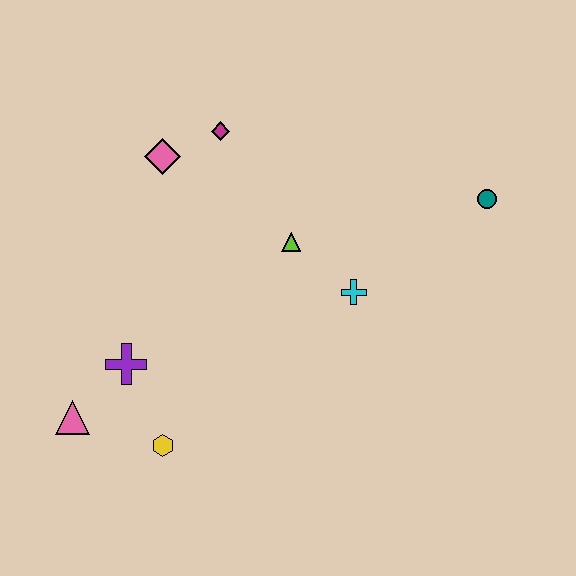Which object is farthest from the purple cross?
The teal circle is farthest from the purple cross.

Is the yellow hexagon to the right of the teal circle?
No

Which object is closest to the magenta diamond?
The pink diamond is closest to the magenta diamond.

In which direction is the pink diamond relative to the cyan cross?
The pink diamond is to the left of the cyan cross.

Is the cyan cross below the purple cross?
No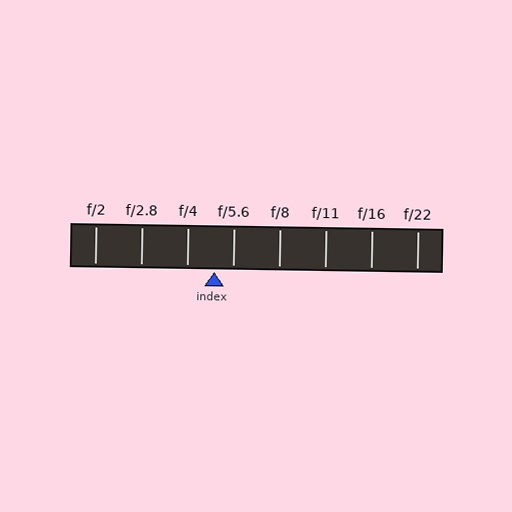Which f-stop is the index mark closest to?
The index mark is closest to f/5.6.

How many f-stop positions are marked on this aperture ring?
There are 8 f-stop positions marked.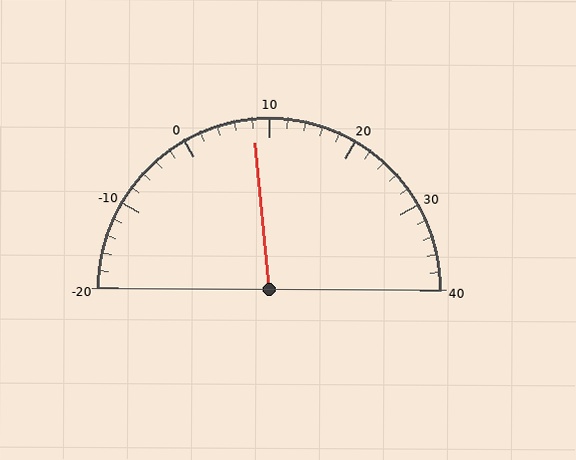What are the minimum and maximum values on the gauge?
The gauge ranges from -20 to 40.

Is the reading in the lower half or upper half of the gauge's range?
The reading is in the lower half of the range (-20 to 40).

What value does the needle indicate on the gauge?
The needle indicates approximately 8.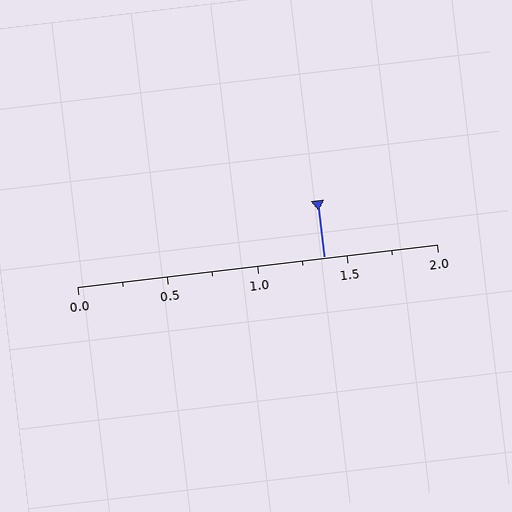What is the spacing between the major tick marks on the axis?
The major ticks are spaced 0.5 apart.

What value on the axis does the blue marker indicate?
The marker indicates approximately 1.38.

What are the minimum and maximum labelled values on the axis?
The axis runs from 0.0 to 2.0.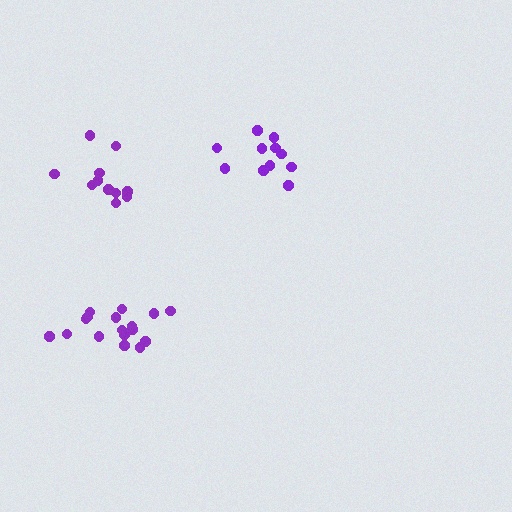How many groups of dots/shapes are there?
There are 3 groups.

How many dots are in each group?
Group 1: 11 dots, Group 2: 17 dots, Group 3: 11 dots (39 total).